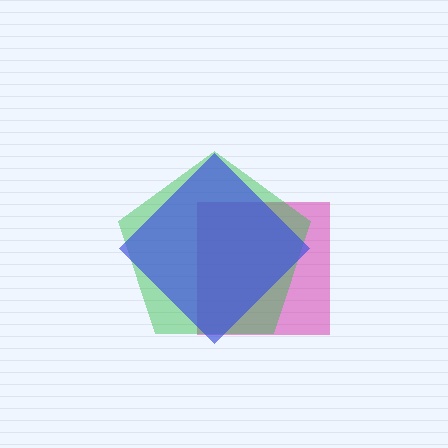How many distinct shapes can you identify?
There are 3 distinct shapes: a magenta square, a green pentagon, a blue diamond.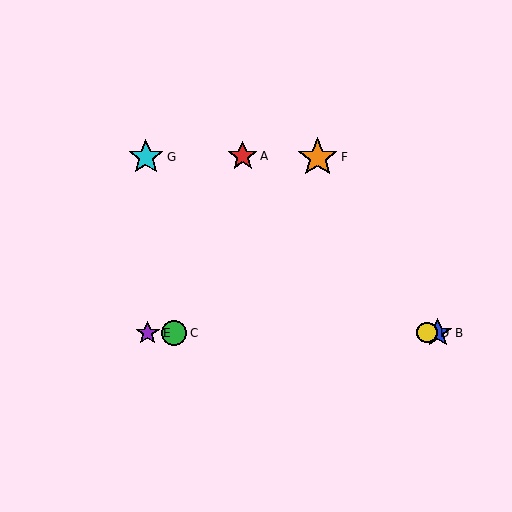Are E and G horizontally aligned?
No, E is at y≈333 and G is at y≈157.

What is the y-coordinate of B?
Object B is at y≈333.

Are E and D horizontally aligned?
Yes, both are at y≈333.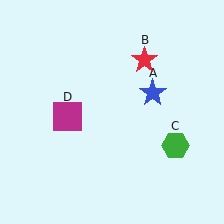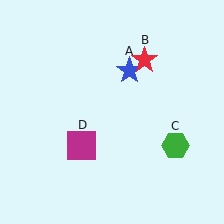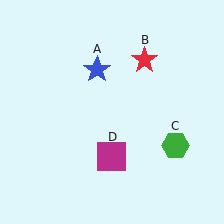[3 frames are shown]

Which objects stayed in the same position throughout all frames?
Red star (object B) and green hexagon (object C) remained stationary.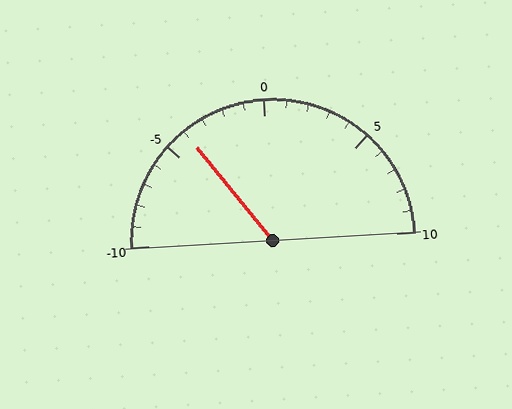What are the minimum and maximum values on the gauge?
The gauge ranges from -10 to 10.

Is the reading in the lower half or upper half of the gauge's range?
The reading is in the lower half of the range (-10 to 10).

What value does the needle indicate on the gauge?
The needle indicates approximately -4.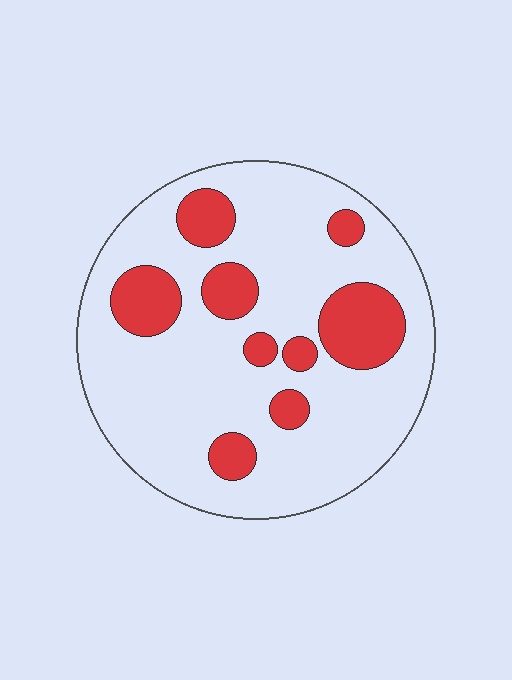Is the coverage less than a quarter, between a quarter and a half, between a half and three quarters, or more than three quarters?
Less than a quarter.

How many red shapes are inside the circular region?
9.